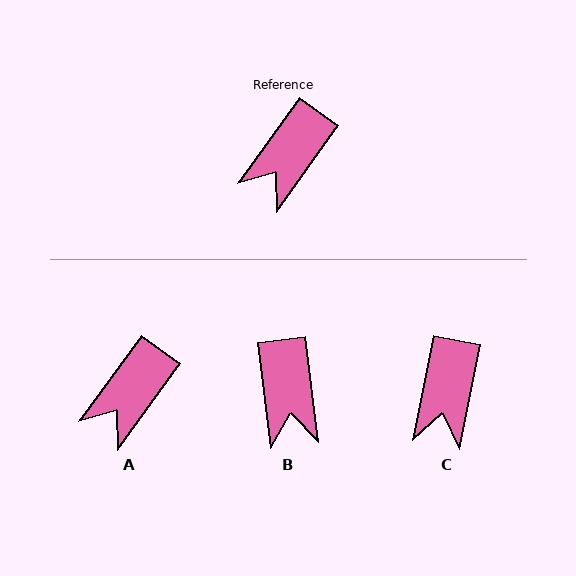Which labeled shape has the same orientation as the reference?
A.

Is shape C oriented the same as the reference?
No, it is off by about 25 degrees.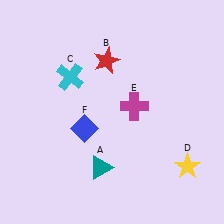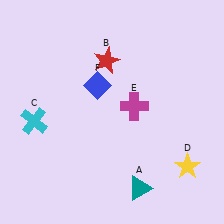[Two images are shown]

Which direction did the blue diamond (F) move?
The blue diamond (F) moved up.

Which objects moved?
The objects that moved are: the teal triangle (A), the cyan cross (C), the blue diamond (F).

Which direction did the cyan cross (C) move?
The cyan cross (C) moved down.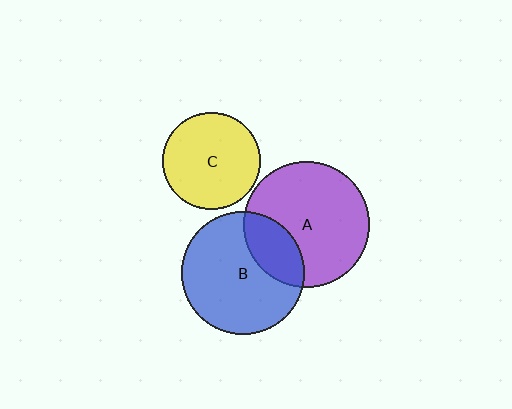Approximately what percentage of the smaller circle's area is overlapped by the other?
Approximately 25%.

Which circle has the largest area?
Circle A (purple).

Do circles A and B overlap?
Yes.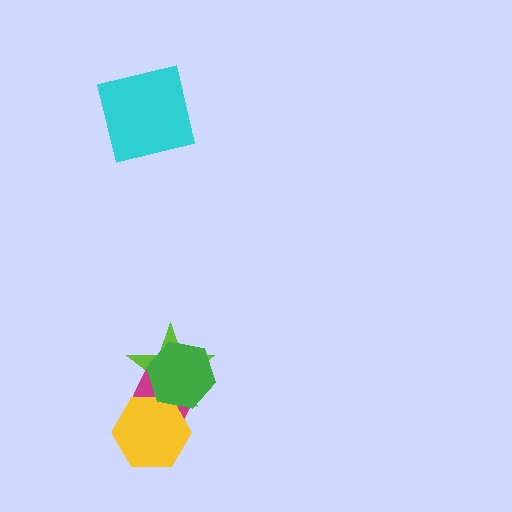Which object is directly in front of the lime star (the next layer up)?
The magenta diamond is directly in front of the lime star.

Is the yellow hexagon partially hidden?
Yes, it is partially covered by another shape.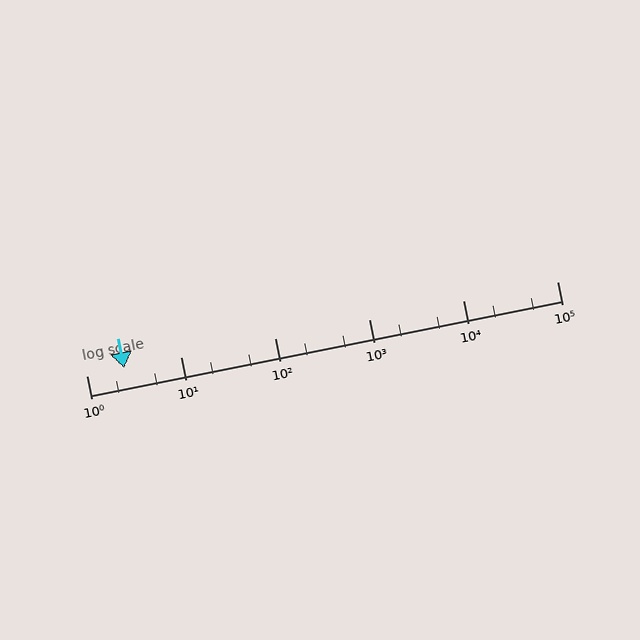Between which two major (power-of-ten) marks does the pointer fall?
The pointer is between 1 and 10.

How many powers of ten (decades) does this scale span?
The scale spans 5 decades, from 1 to 100000.